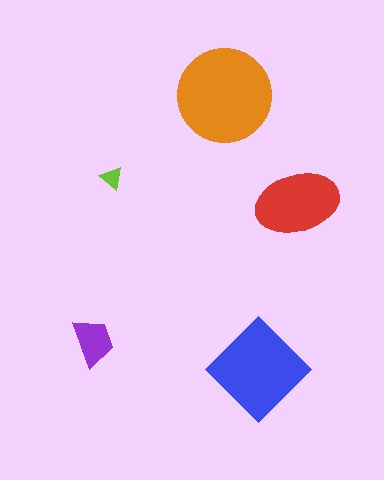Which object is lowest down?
The blue diamond is bottommost.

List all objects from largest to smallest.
The orange circle, the blue diamond, the red ellipse, the purple trapezoid, the lime triangle.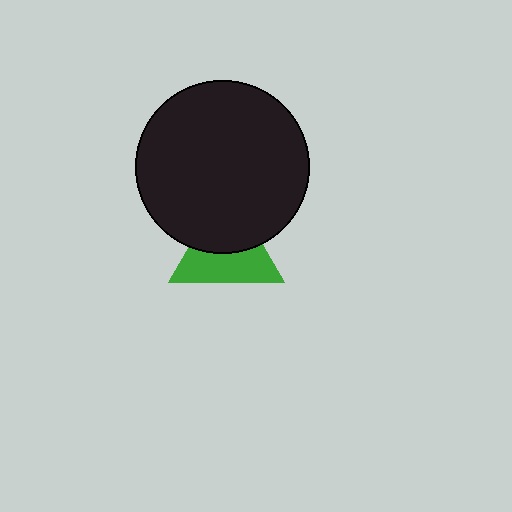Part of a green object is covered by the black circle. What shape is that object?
It is a triangle.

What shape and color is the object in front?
The object in front is a black circle.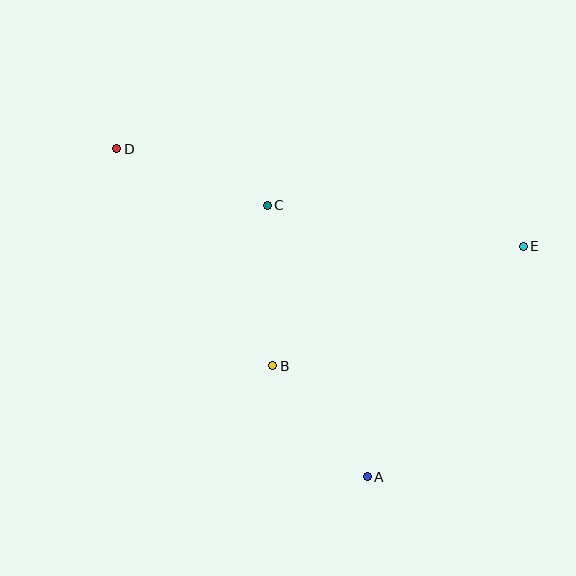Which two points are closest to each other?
Points A and B are closest to each other.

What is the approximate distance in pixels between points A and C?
The distance between A and C is approximately 289 pixels.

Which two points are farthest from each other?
Points D and E are farthest from each other.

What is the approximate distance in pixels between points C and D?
The distance between C and D is approximately 160 pixels.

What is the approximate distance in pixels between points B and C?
The distance between B and C is approximately 160 pixels.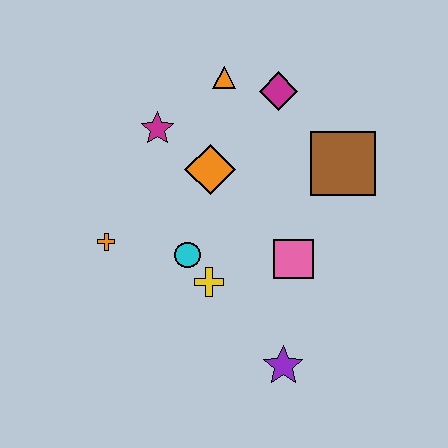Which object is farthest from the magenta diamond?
The purple star is farthest from the magenta diamond.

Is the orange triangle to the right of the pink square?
No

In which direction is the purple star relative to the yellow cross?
The purple star is below the yellow cross.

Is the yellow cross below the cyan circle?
Yes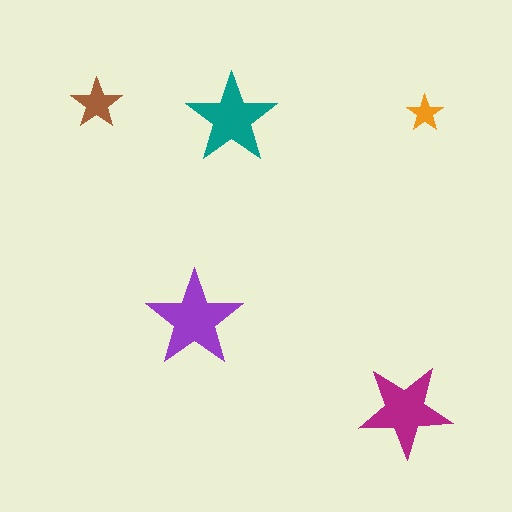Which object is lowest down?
The magenta star is bottommost.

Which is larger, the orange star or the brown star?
The brown one.